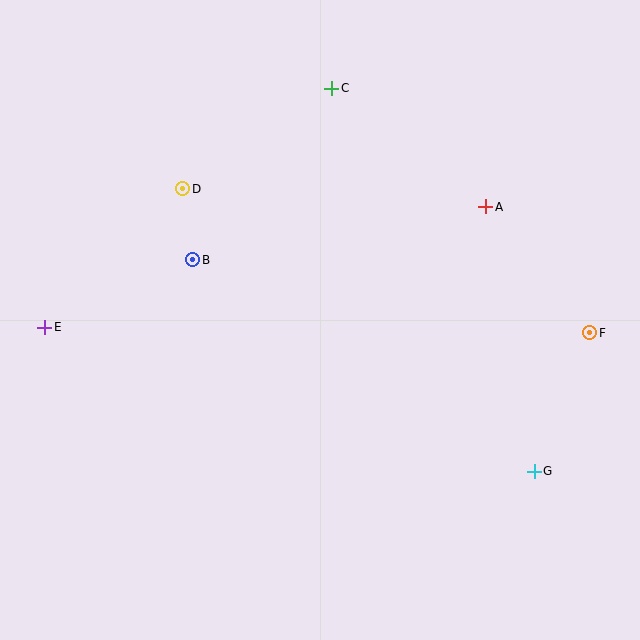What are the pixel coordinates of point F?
Point F is at (590, 333).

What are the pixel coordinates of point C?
Point C is at (332, 88).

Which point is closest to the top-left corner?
Point D is closest to the top-left corner.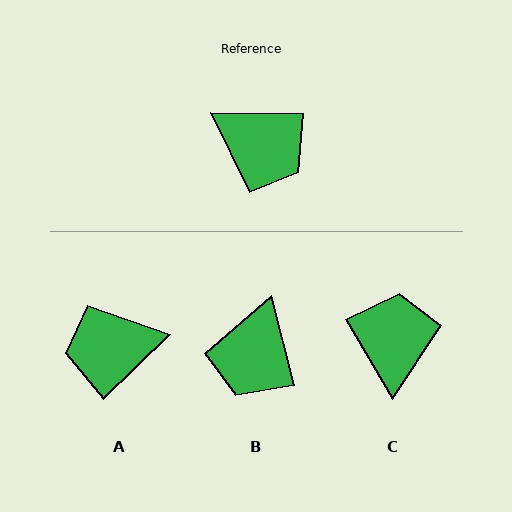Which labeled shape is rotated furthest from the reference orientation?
A, about 135 degrees away.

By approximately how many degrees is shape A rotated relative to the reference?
Approximately 135 degrees clockwise.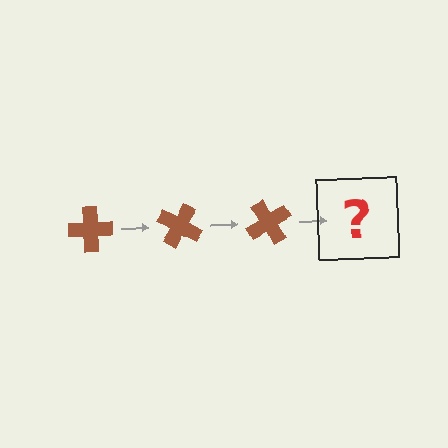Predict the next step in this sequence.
The next step is a brown cross rotated 90 degrees.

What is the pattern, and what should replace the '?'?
The pattern is that the cross rotates 30 degrees each step. The '?' should be a brown cross rotated 90 degrees.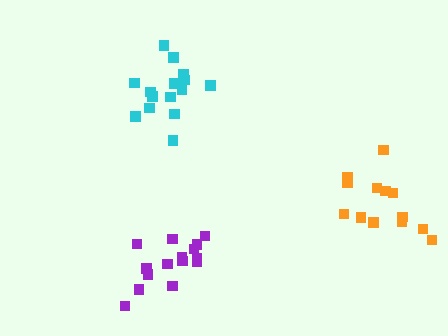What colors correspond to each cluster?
The clusters are colored: cyan, orange, purple.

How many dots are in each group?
Group 1: 15 dots, Group 2: 13 dots, Group 3: 15 dots (43 total).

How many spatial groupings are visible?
There are 3 spatial groupings.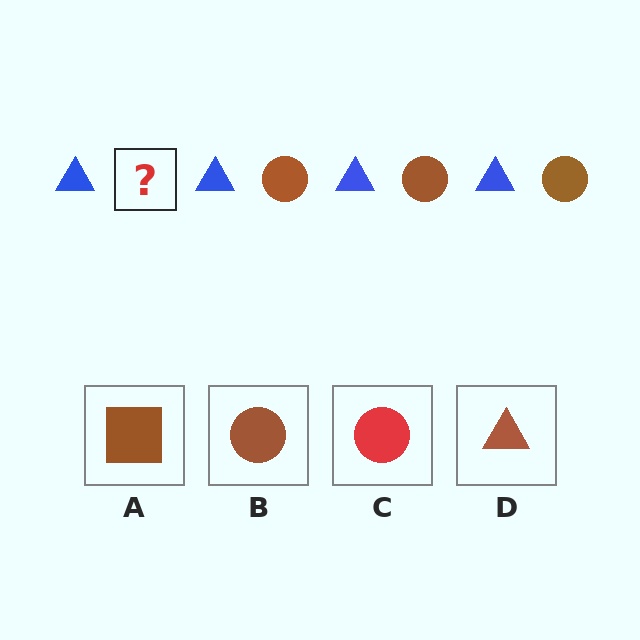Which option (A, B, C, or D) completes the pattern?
B.